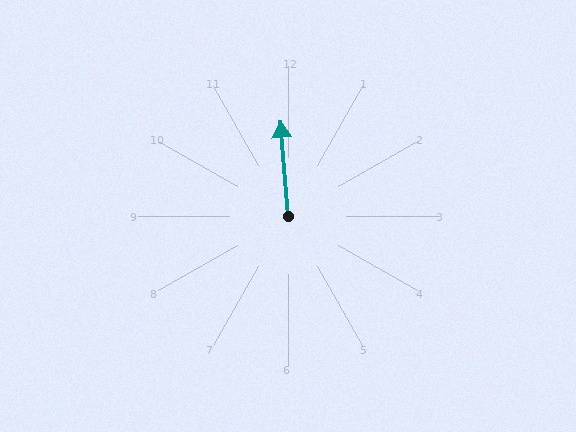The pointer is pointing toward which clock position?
Roughly 12 o'clock.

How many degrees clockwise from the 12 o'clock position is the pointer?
Approximately 355 degrees.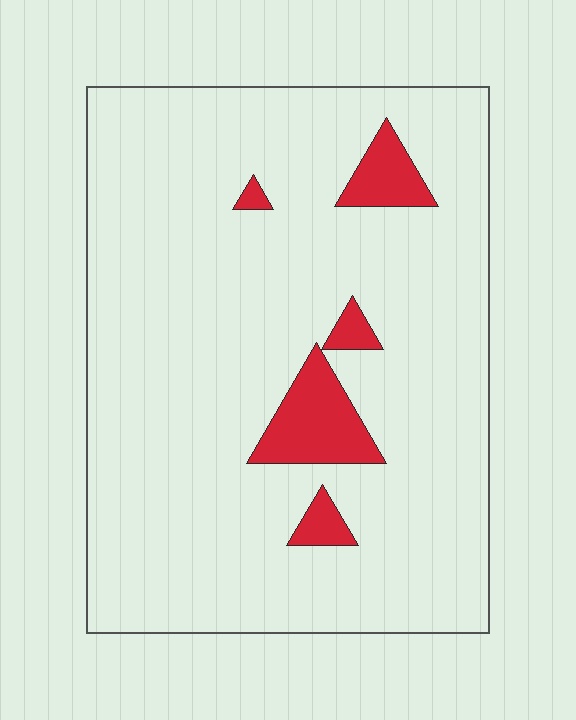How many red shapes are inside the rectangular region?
5.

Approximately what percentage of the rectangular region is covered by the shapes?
Approximately 10%.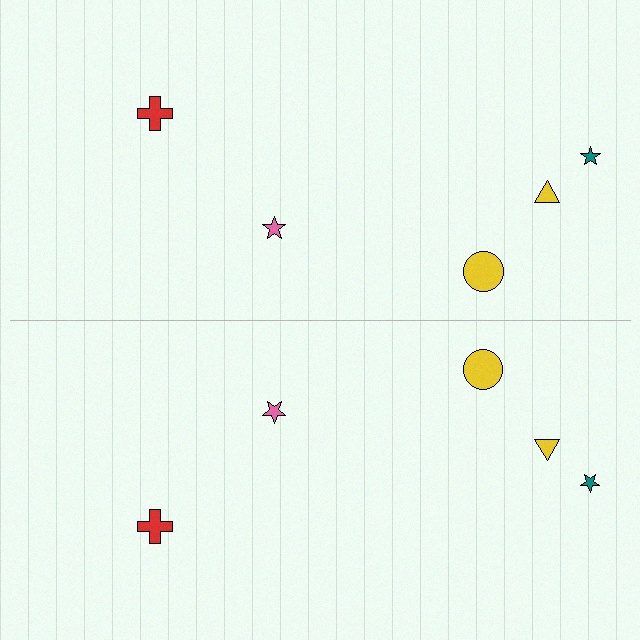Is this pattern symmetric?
Yes, this pattern has bilateral (reflection) symmetry.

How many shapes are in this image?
There are 10 shapes in this image.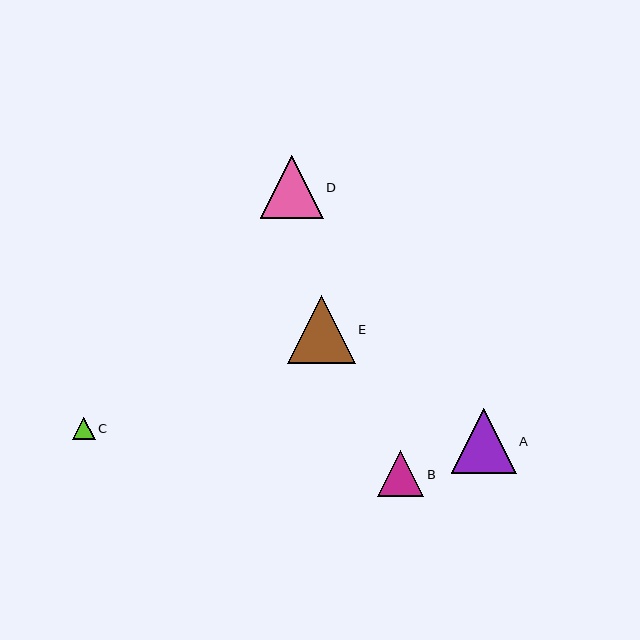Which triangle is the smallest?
Triangle C is the smallest with a size of approximately 23 pixels.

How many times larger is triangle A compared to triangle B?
Triangle A is approximately 1.4 times the size of triangle B.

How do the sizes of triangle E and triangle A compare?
Triangle E and triangle A are approximately the same size.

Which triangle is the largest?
Triangle E is the largest with a size of approximately 68 pixels.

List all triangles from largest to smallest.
From largest to smallest: E, A, D, B, C.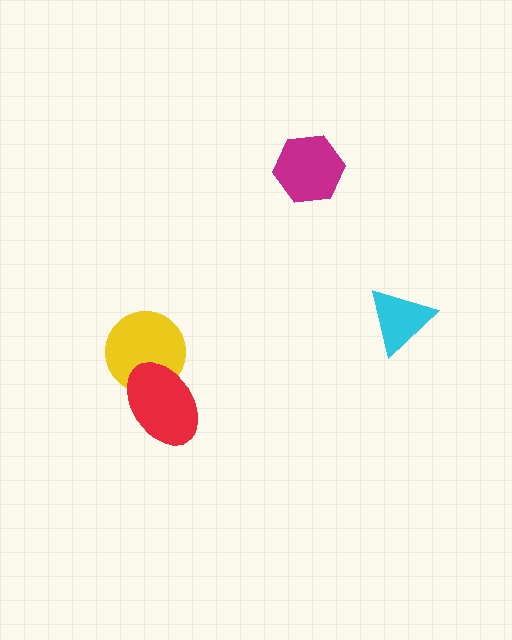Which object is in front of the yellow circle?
The red ellipse is in front of the yellow circle.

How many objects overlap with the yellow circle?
1 object overlaps with the yellow circle.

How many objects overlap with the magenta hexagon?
0 objects overlap with the magenta hexagon.